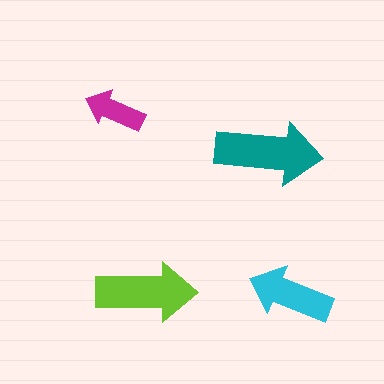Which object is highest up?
The magenta arrow is topmost.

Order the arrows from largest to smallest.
the teal one, the lime one, the cyan one, the magenta one.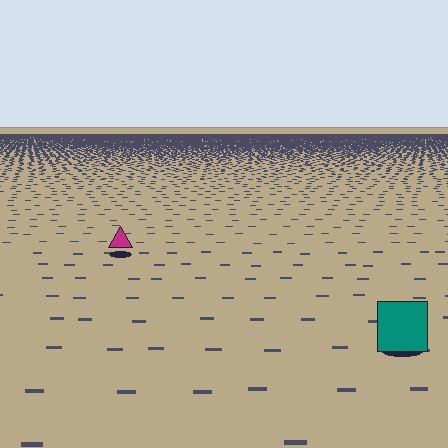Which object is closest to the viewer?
The teal square is closest. The texture marks near it are larger and more spread out.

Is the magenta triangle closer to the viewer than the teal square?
No. The teal square is closer — you can tell from the texture gradient: the ground texture is coarser near it.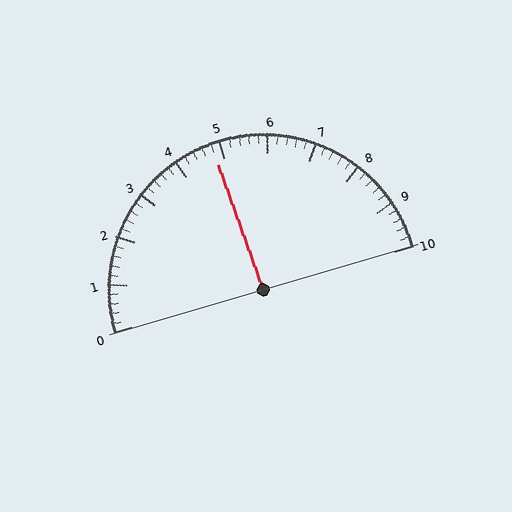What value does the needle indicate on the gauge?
The needle indicates approximately 4.8.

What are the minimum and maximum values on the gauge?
The gauge ranges from 0 to 10.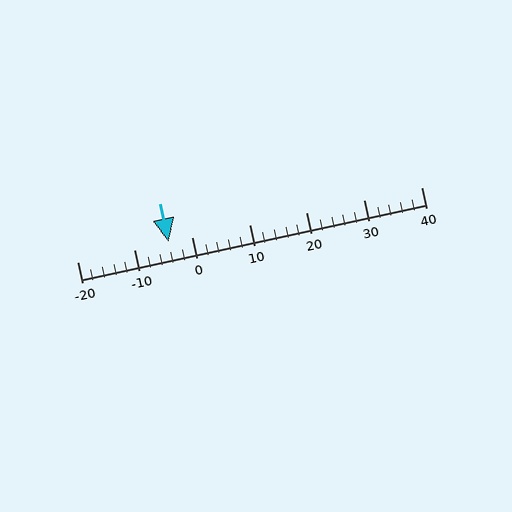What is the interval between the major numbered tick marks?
The major tick marks are spaced 10 units apart.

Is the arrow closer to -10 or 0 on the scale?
The arrow is closer to 0.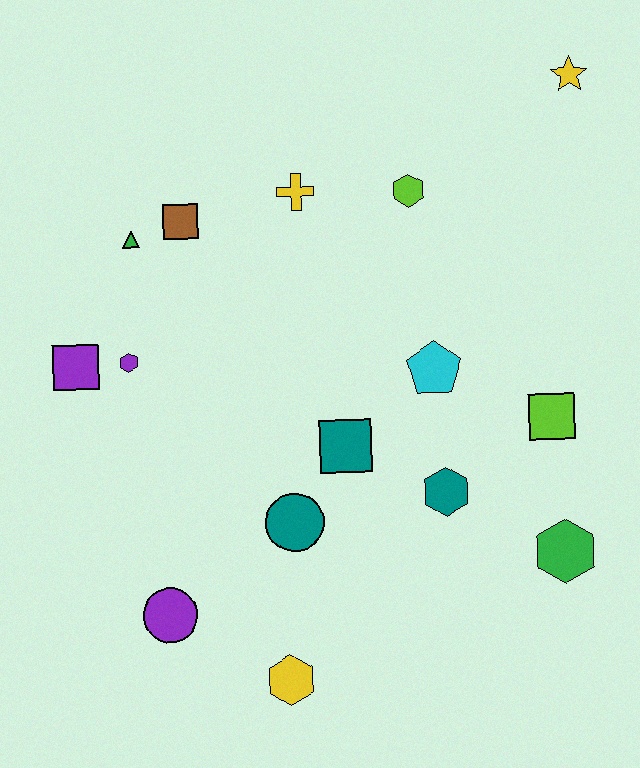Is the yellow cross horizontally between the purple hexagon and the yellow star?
Yes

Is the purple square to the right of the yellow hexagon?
No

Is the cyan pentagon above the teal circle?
Yes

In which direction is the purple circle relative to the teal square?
The purple circle is to the left of the teal square.